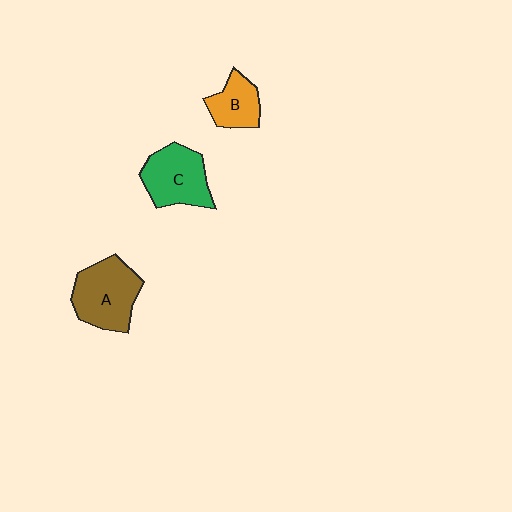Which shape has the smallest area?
Shape B (orange).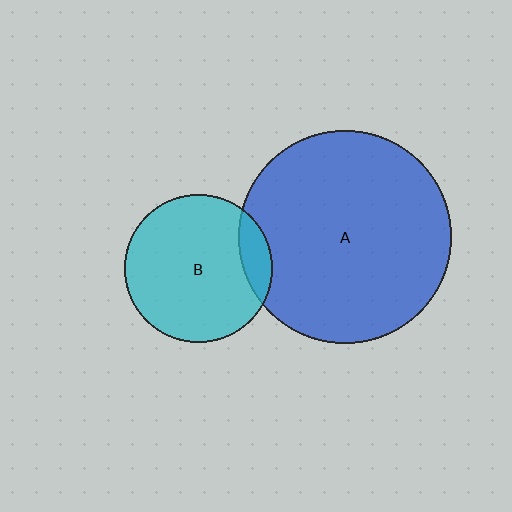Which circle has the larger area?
Circle A (blue).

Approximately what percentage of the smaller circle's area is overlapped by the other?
Approximately 10%.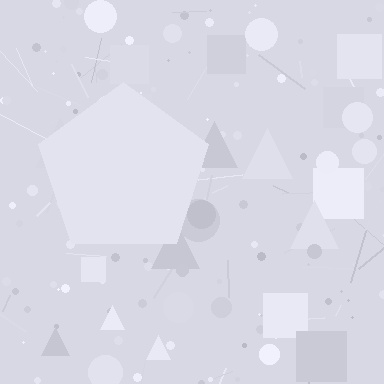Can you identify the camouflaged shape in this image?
The camouflaged shape is a pentagon.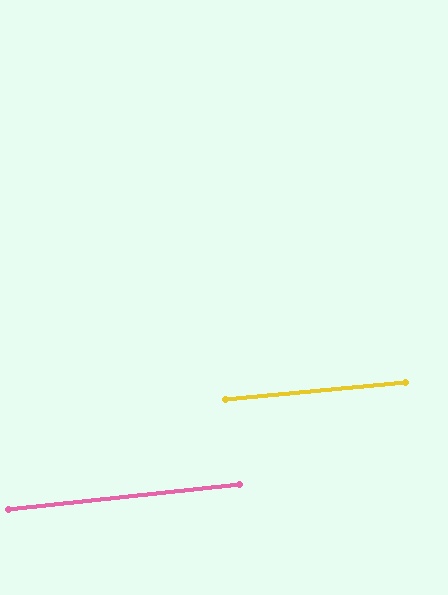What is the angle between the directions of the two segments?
Approximately 1 degree.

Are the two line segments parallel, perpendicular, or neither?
Parallel — their directions differ by only 0.6°.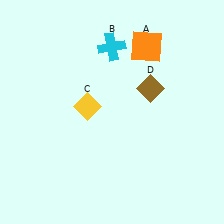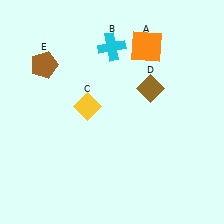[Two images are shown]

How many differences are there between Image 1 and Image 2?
There is 1 difference between the two images.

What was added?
A brown pentagon (E) was added in Image 2.